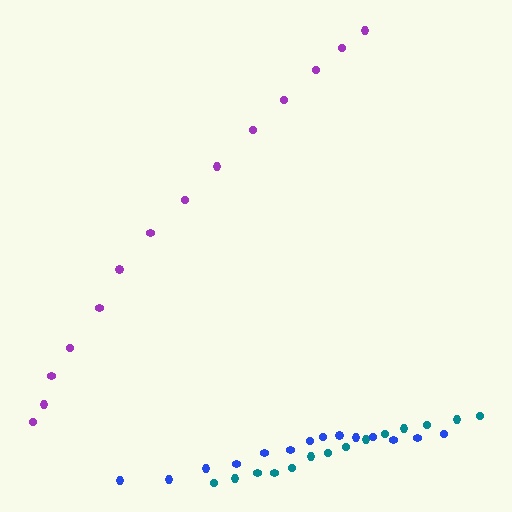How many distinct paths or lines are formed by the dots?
There are 3 distinct paths.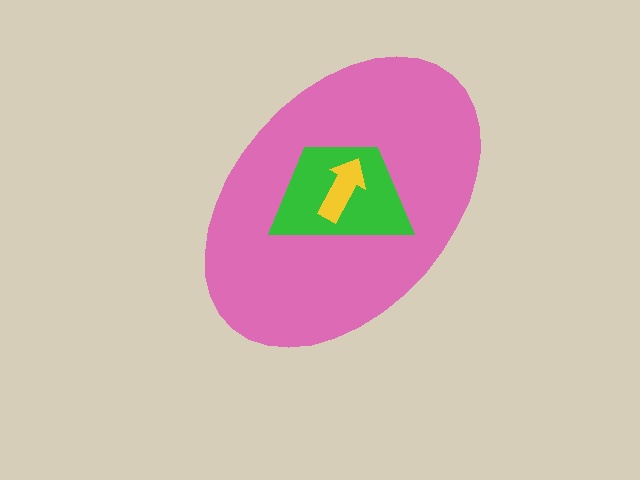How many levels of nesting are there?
3.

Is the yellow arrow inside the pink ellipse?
Yes.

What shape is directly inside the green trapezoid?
The yellow arrow.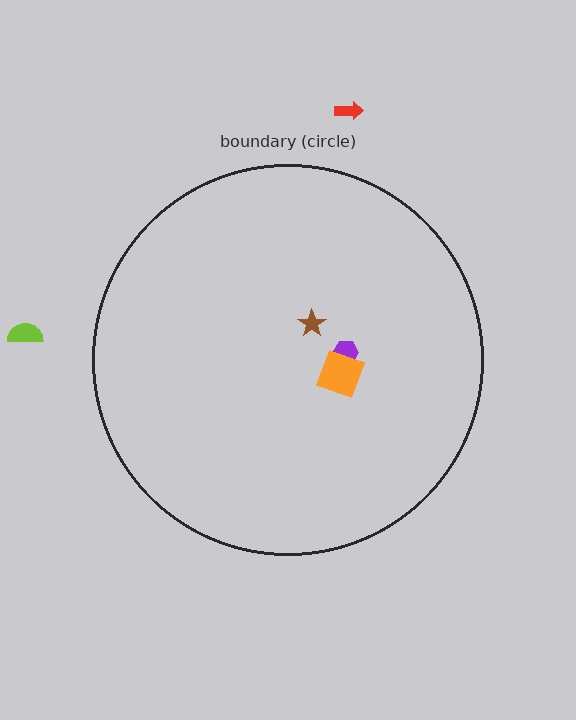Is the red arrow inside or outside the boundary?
Outside.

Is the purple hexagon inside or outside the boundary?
Inside.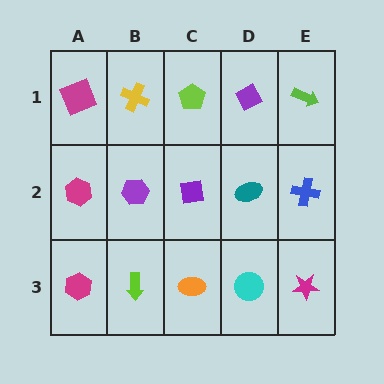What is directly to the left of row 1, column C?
A yellow cross.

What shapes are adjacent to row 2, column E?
A lime arrow (row 1, column E), a magenta star (row 3, column E), a teal ellipse (row 2, column D).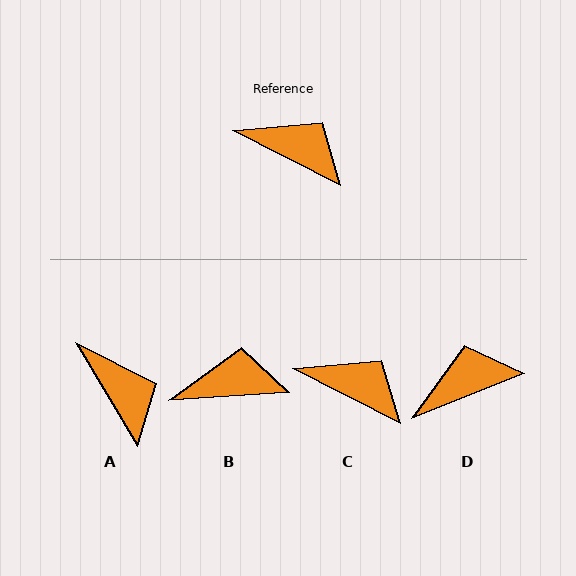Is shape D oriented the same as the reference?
No, it is off by about 48 degrees.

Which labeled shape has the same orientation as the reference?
C.